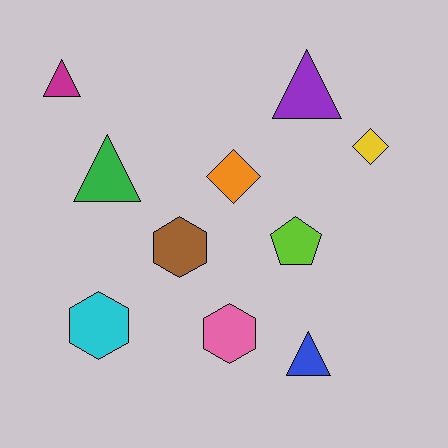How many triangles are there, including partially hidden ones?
There are 4 triangles.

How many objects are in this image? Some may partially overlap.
There are 10 objects.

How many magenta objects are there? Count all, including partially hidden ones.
There is 1 magenta object.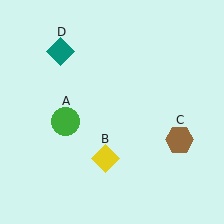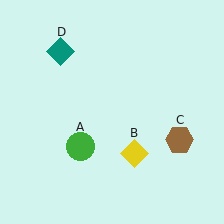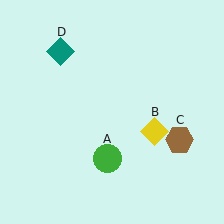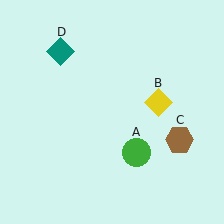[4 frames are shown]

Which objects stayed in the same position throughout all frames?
Brown hexagon (object C) and teal diamond (object D) remained stationary.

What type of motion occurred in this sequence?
The green circle (object A), yellow diamond (object B) rotated counterclockwise around the center of the scene.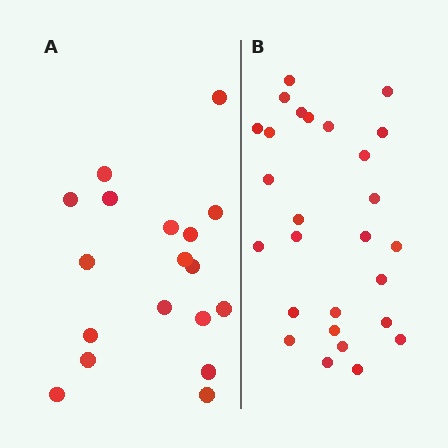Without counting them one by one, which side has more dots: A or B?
Region B (the right region) has more dots.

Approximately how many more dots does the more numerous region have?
Region B has roughly 8 or so more dots than region A.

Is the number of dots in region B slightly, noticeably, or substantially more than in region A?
Region B has substantially more. The ratio is roughly 1.5 to 1.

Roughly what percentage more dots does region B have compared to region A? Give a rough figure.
About 50% more.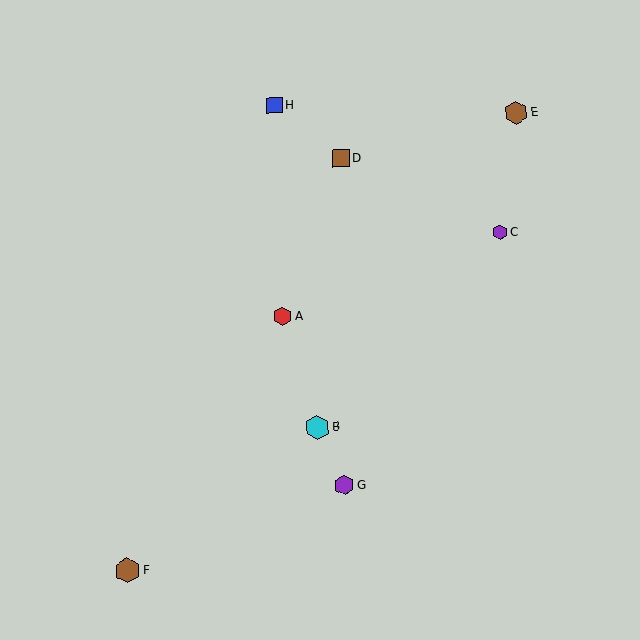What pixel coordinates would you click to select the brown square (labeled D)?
Click at (341, 158) to select the brown square D.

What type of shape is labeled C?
Shape C is a purple hexagon.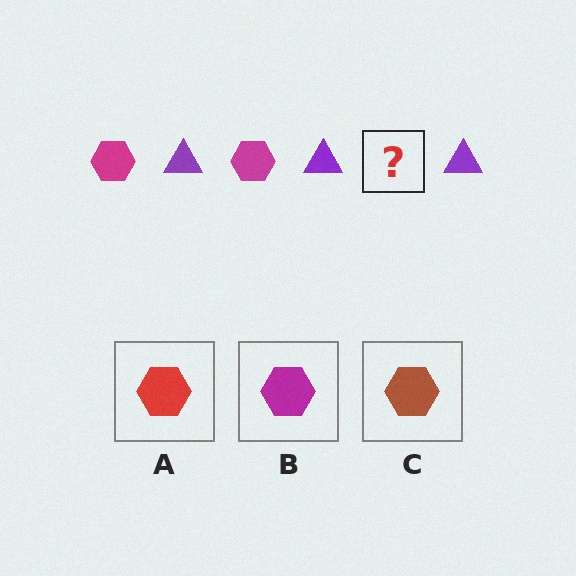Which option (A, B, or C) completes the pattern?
B.